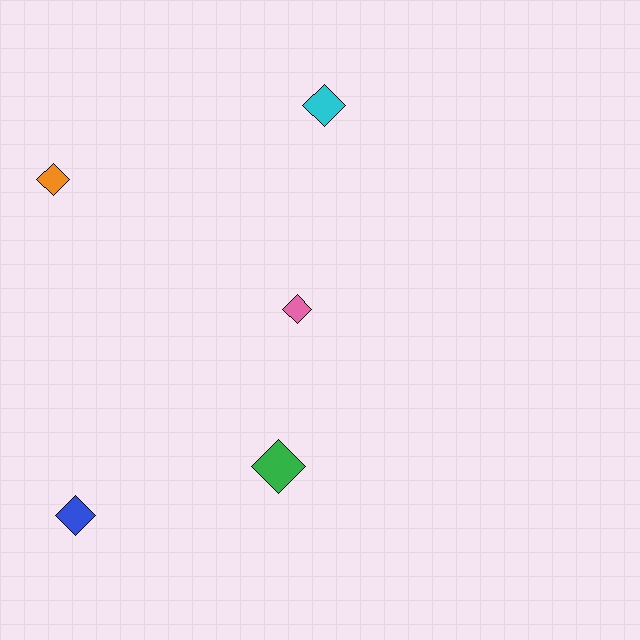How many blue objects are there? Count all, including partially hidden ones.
There is 1 blue object.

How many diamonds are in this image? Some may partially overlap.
There are 5 diamonds.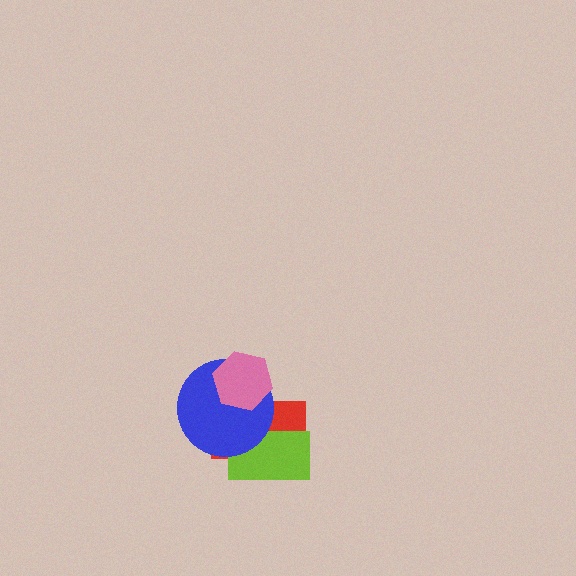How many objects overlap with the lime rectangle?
2 objects overlap with the lime rectangle.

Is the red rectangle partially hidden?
Yes, it is partially covered by another shape.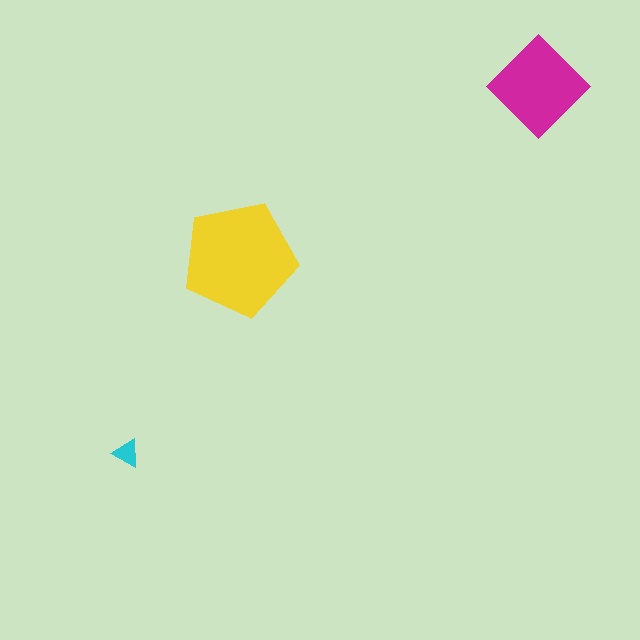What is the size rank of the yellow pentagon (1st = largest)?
1st.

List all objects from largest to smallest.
The yellow pentagon, the magenta diamond, the cyan triangle.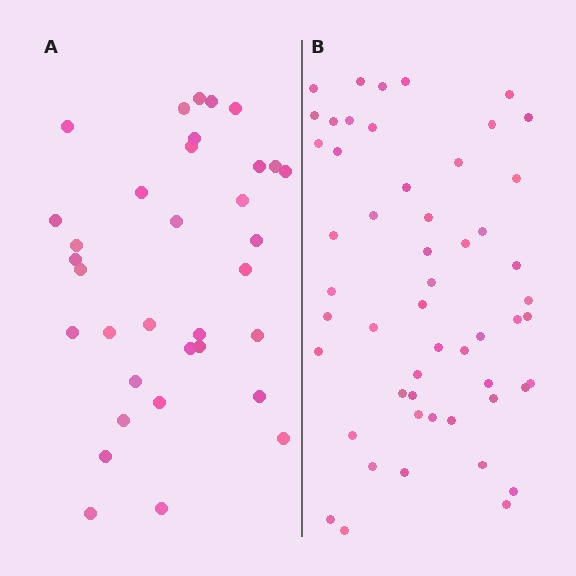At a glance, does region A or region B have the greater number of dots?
Region B (the right region) has more dots.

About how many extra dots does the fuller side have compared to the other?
Region B has approximately 20 more dots than region A.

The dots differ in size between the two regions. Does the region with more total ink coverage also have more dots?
No. Region A has more total ink coverage because its dots are larger, but region B actually contains more individual dots. Total area can be misleading — the number of items is what matters here.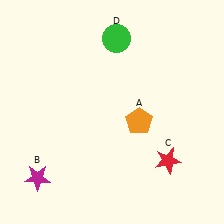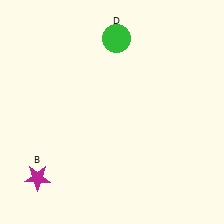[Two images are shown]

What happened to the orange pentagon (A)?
The orange pentagon (A) was removed in Image 2. It was in the bottom-right area of Image 1.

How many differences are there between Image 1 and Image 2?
There are 2 differences between the two images.